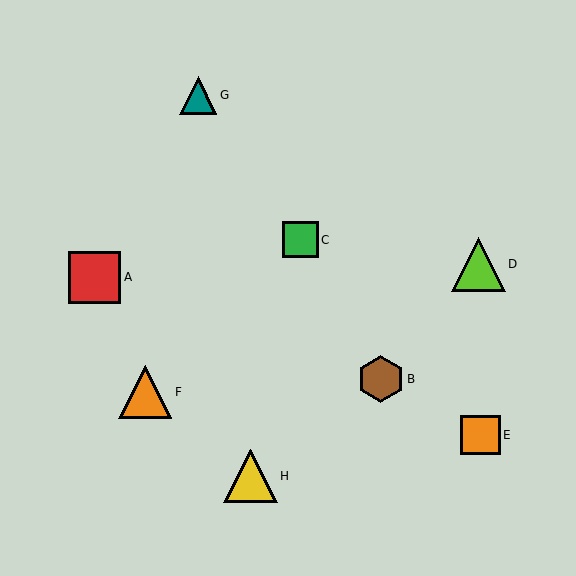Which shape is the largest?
The lime triangle (labeled D) is the largest.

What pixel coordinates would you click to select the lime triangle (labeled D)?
Click at (478, 264) to select the lime triangle D.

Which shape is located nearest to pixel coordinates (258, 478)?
The yellow triangle (labeled H) at (250, 476) is nearest to that location.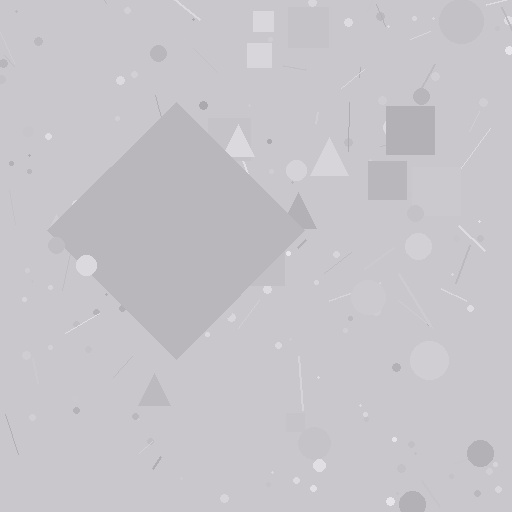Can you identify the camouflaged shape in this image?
The camouflaged shape is a diamond.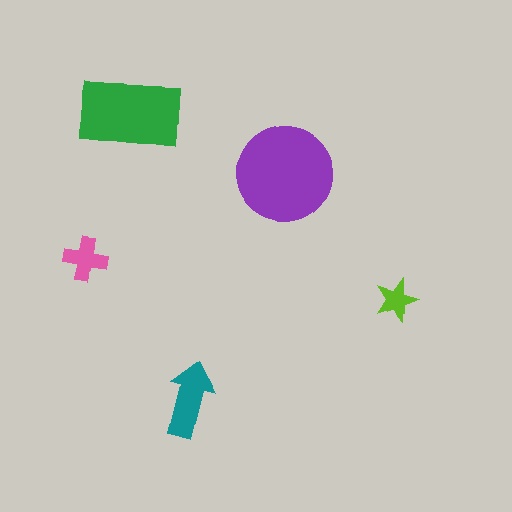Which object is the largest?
The purple circle.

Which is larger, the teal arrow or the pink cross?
The teal arrow.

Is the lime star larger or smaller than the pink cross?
Smaller.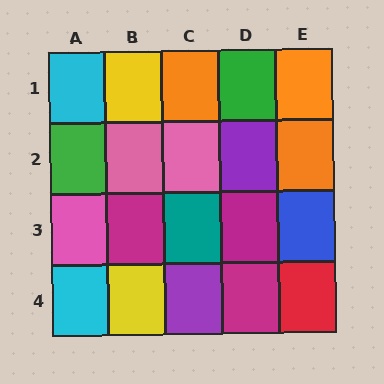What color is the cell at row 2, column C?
Pink.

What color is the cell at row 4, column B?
Yellow.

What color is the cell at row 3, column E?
Blue.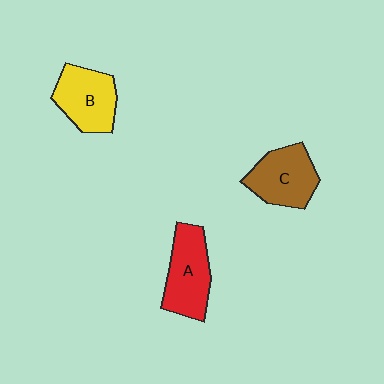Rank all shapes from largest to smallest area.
From largest to smallest: A (red), C (brown), B (yellow).